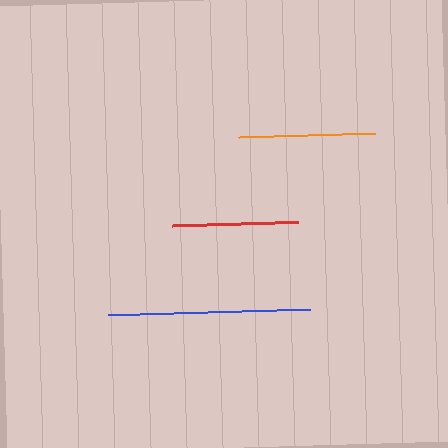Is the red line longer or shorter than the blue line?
The blue line is longer than the red line.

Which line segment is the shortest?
The red line is the shortest at approximately 126 pixels.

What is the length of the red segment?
The red segment is approximately 126 pixels long.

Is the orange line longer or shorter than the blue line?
The blue line is longer than the orange line.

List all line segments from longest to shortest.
From longest to shortest: blue, orange, red.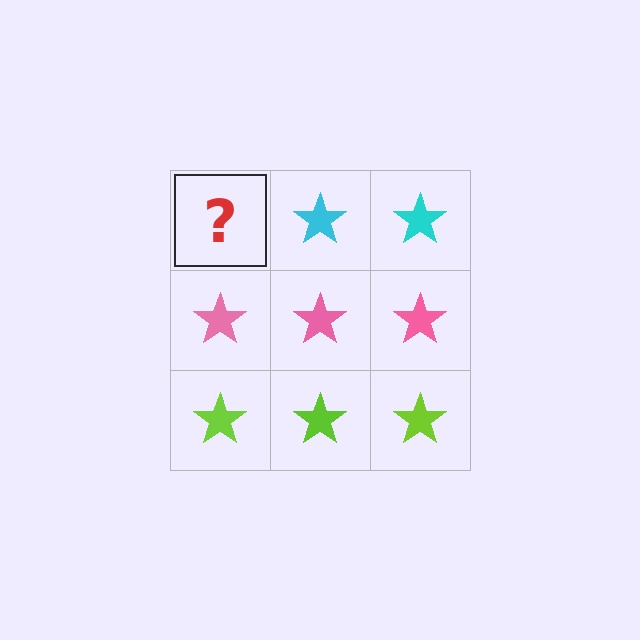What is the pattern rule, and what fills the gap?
The rule is that each row has a consistent color. The gap should be filled with a cyan star.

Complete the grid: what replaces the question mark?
The question mark should be replaced with a cyan star.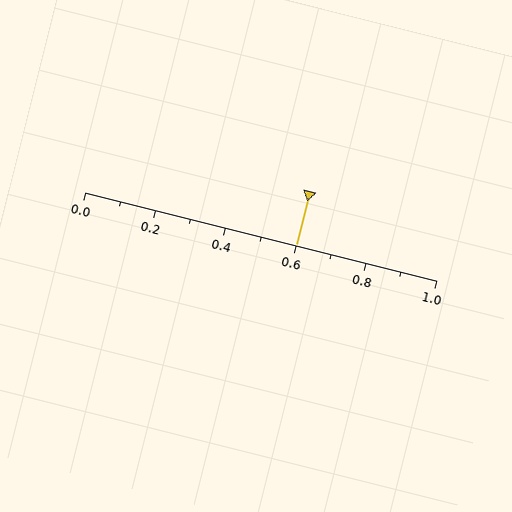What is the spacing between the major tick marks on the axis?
The major ticks are spaced 0.2 apart.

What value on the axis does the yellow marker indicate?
The marker indicates approximately 0.6.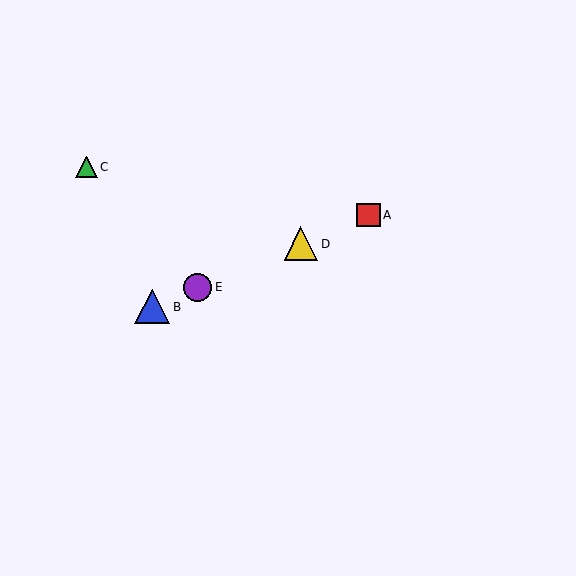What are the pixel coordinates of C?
Object C is at (86, 167).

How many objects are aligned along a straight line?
4 objects (A, B, D, E) are aligned along a straight line.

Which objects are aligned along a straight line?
Objects A, B, D, E are aligned along a straight line.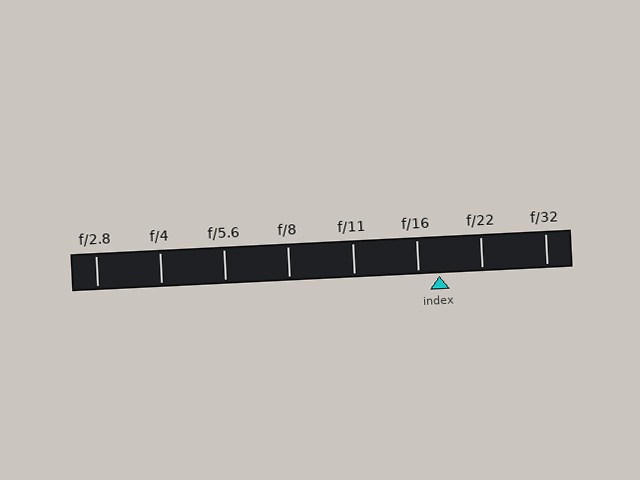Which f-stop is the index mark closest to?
The index mark is closest to f/16.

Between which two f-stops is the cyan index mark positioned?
The index mark is between f/16 and f/22.